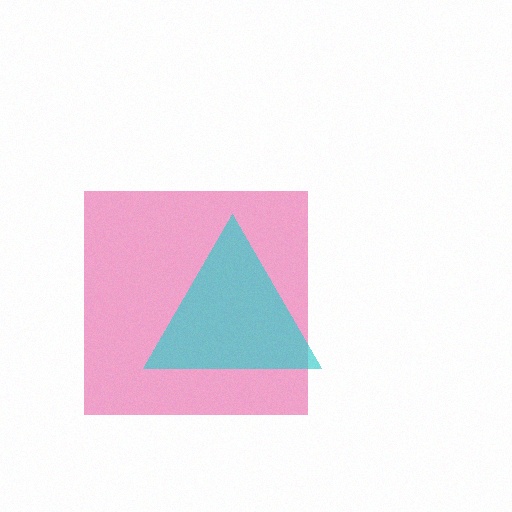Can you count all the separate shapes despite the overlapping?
Yes, there are 2 separate shapes.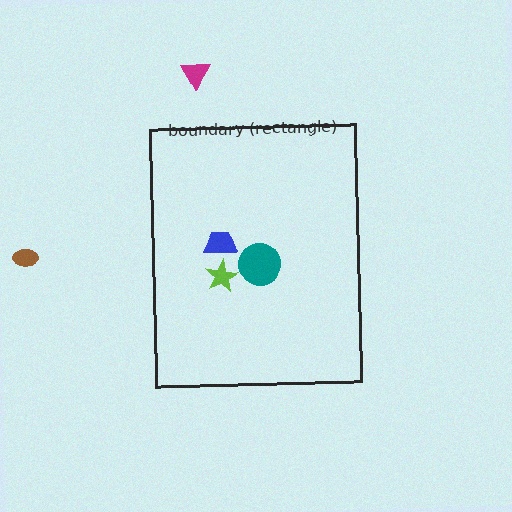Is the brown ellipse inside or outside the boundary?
Outside.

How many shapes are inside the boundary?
3 inside, 2 outside.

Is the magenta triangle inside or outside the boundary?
Outside.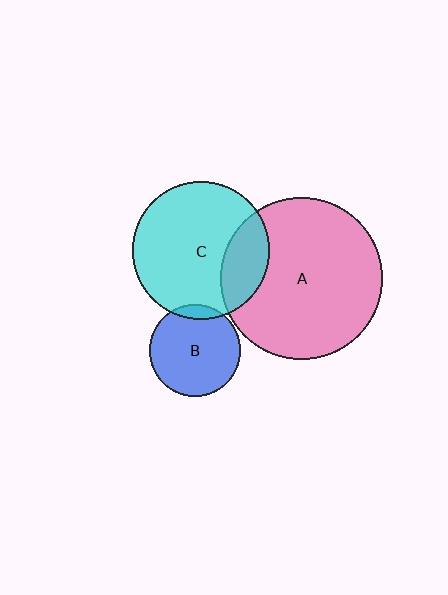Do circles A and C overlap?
Yes.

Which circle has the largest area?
Circle A (pink).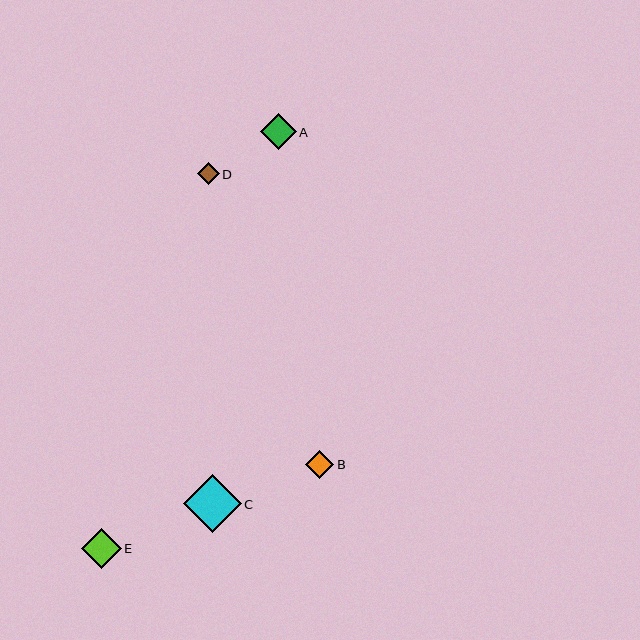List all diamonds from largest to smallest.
From largest to smallest: C, E, A, B, D.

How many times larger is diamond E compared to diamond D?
Diamond E is approximately 1.8 times the size of diamond D.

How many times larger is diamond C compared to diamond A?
Diamond C is approximately 1.6 times the size of diamond A.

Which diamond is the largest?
Diamond C is the largest with a size of approximately 58 pixels.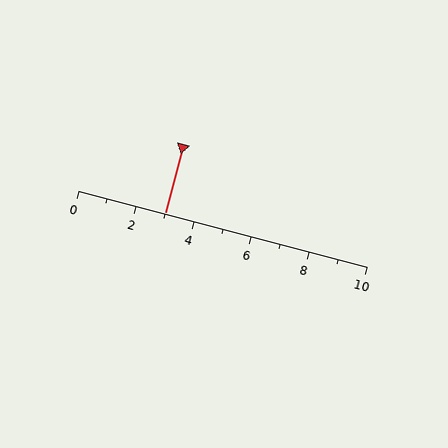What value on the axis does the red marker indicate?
The marker indicates approximately 3.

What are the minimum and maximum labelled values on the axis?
The axis runs from 0 to 10.